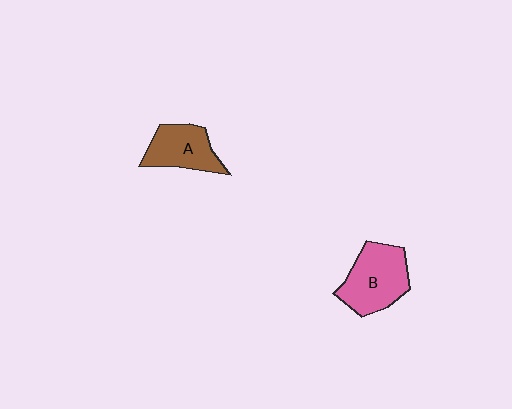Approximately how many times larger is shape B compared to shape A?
Approximately 1.3 times.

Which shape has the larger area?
Shape B (pink).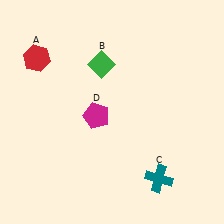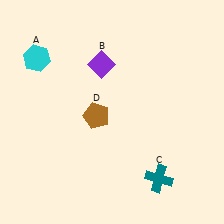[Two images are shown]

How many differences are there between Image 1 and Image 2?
There are 3 differences between the two images.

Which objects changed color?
A changed from red to cyan. B changed from green to purple. D changed from magenta to brown.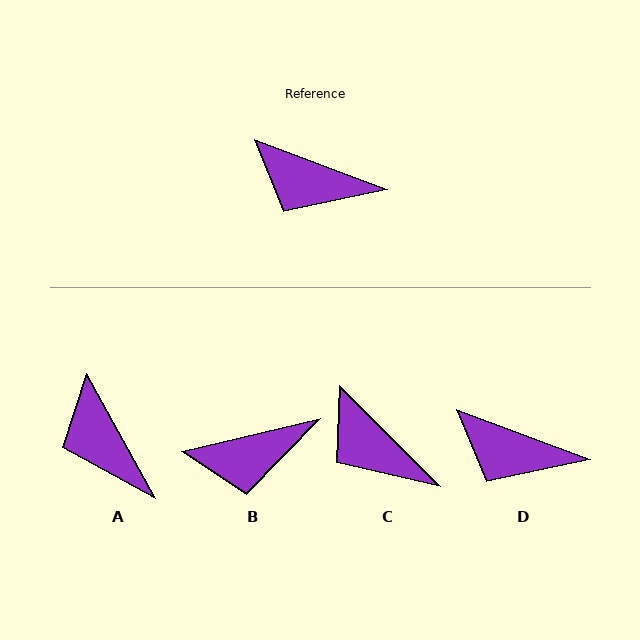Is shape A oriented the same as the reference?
No, it is off by about 41 degrees.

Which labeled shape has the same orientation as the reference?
D.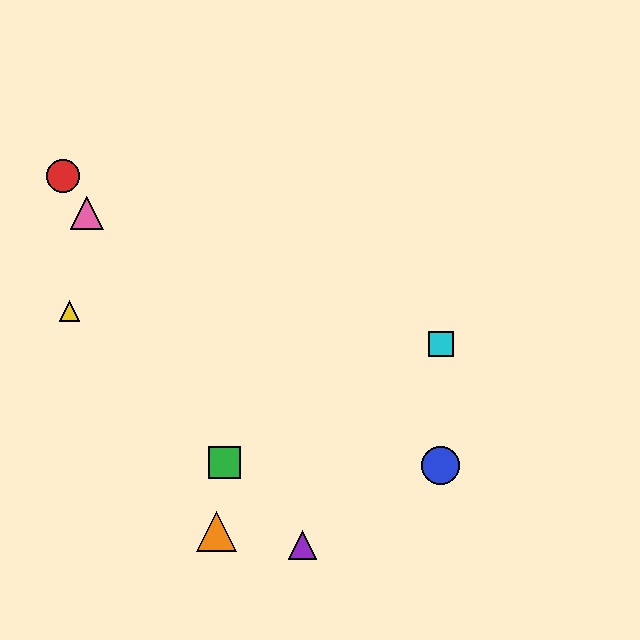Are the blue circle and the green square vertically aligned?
No, the blue circle is at x≈441 and the green square is at x≈224.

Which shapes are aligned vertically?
The blue circle, the cyan square are aligned vertically.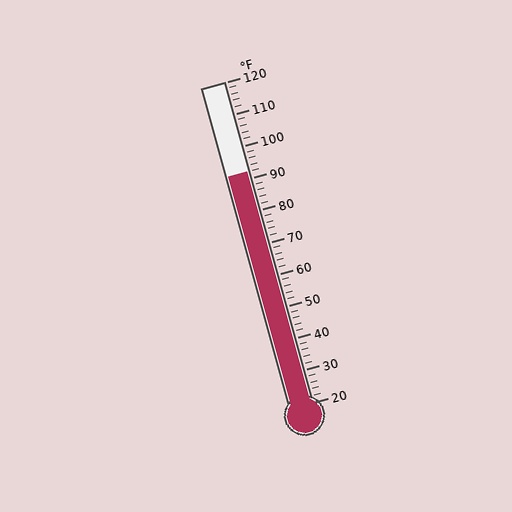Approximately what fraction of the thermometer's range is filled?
The thermometer is filled to approximately 70% of its range.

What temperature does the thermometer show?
The thermometer shows approximately 92°F.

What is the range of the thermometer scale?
The thermometer scale ranges from 20°F to 120°F.